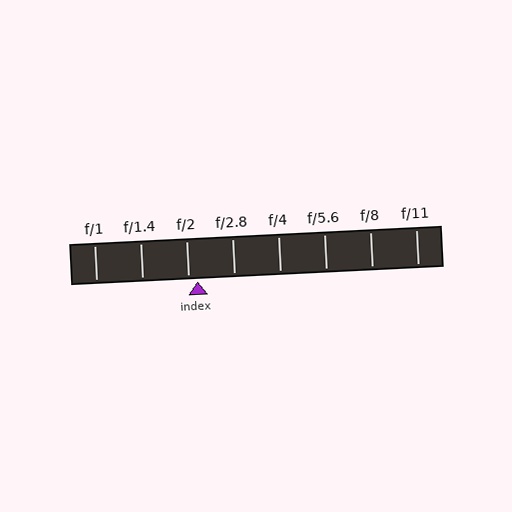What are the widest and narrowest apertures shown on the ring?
The widest aperture shown is f/1 and the narrowest is f/11.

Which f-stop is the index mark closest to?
The index mark is closest to f/2.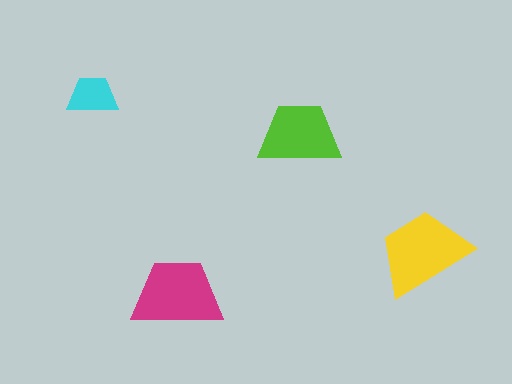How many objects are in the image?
There are 4 objects in the image.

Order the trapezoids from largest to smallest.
the yellow one, the magenta one, the lime one, the cyan one.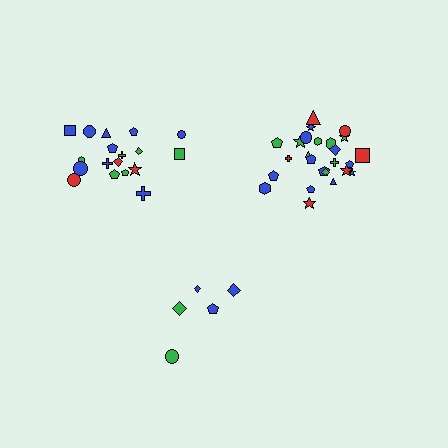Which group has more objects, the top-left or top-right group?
The top-right group.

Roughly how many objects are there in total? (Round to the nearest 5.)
Roughly 50 objects in total.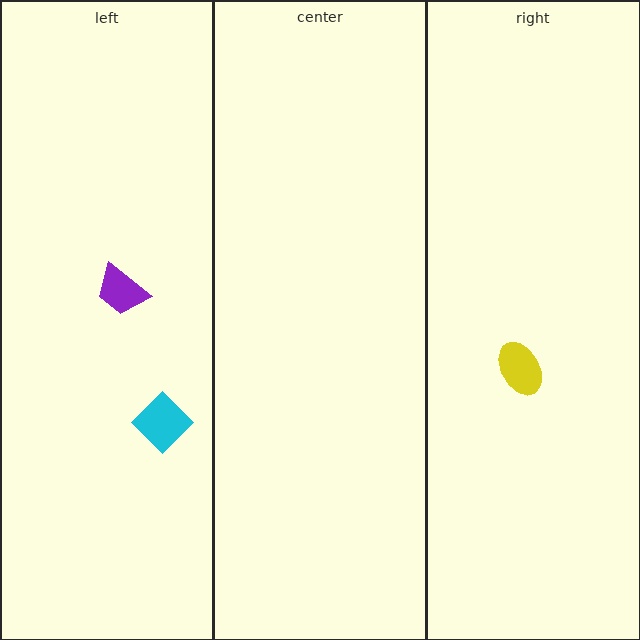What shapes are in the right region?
The yellow ellipse.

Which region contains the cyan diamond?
The left region.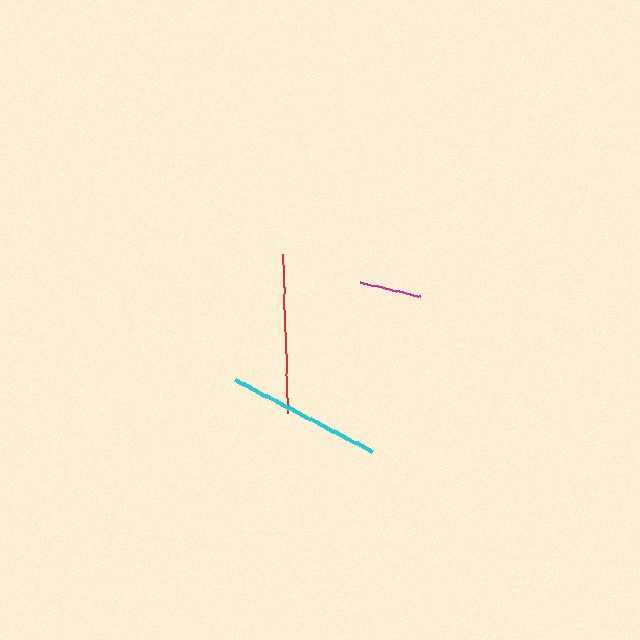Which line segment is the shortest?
The magenta line is the shortest at approximately 61 pixels.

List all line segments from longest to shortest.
From longest to shortest: red, cyan, magenta.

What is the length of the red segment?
The red segment is approximately 158 pixels long.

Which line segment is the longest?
The red line is the longest at approximately 158 pixels.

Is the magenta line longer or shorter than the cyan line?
The cyan line is longer than the magenta line.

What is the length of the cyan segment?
The cyan segment is approximately 155 pixels long.